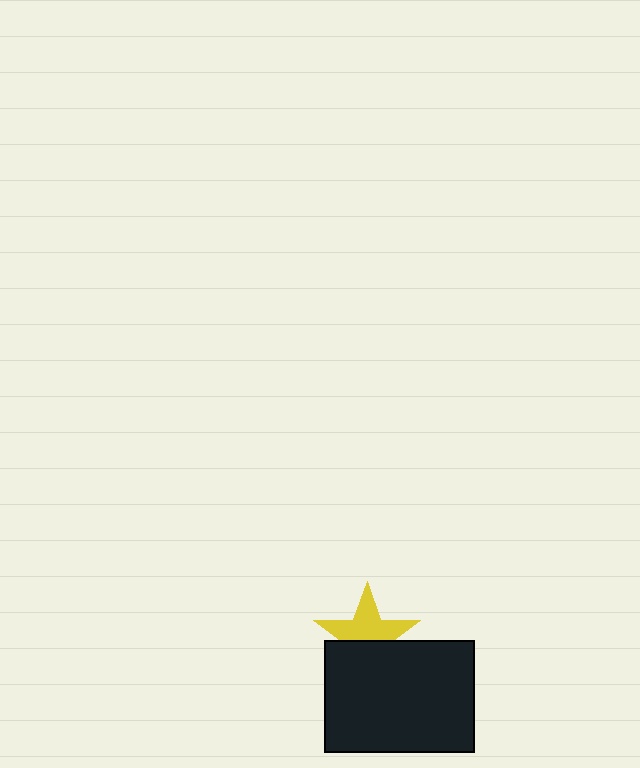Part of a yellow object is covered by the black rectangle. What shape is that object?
It is a star.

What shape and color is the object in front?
The object in front is a black rectangle.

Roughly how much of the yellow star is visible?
About half of it is visible (roughly 57%).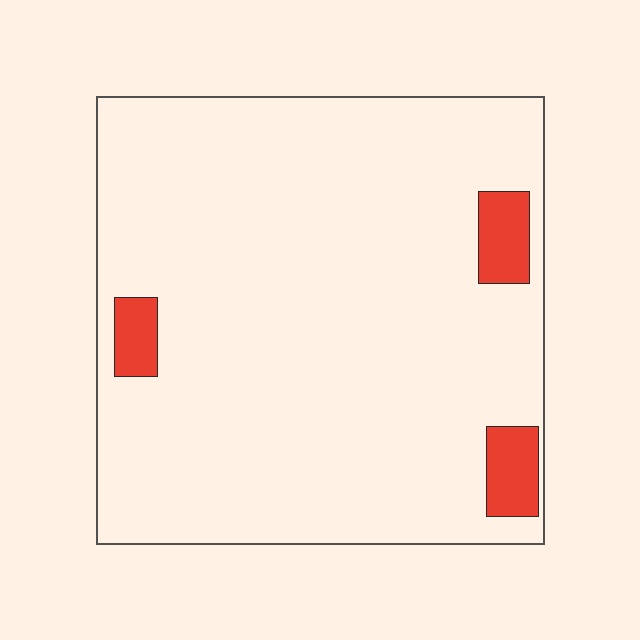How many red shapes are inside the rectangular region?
3.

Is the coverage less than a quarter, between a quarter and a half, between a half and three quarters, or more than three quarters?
Less than a quarter.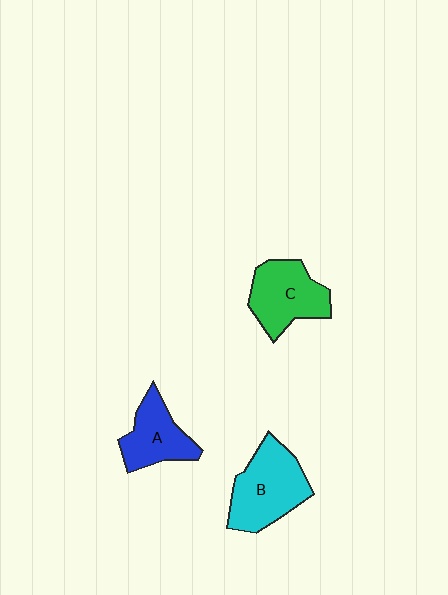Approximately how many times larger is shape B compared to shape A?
Approximately 1.4 times.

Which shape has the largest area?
Shape B (cyan).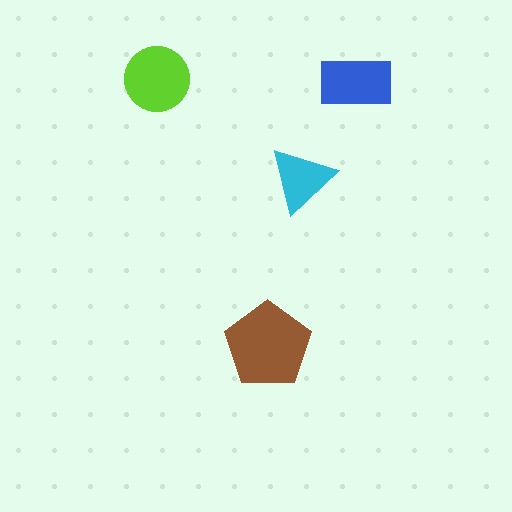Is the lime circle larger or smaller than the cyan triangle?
Larger.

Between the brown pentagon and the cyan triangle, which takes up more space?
The brown pentagon.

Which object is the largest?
The brown pentagon.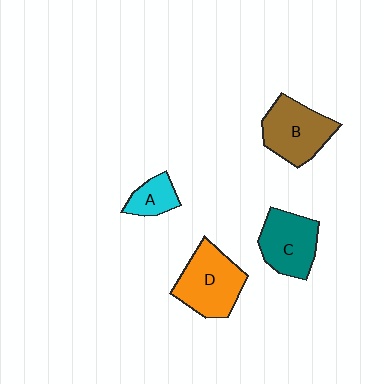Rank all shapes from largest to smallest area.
From largest to smallest: D (orange), B (brown), C (teal), A (cyan).